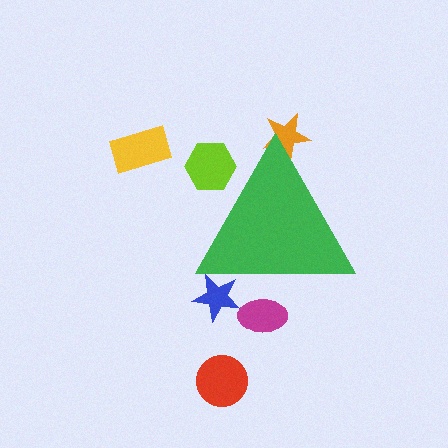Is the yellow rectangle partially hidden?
No, the yellow rectangle is fully visible.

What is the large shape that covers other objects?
A green triangle.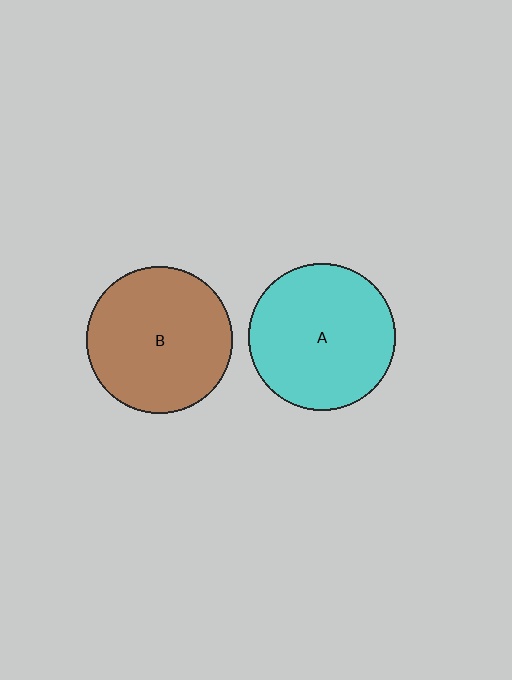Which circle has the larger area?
Circle A (cyan).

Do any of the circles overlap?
No, none of the circles overlap.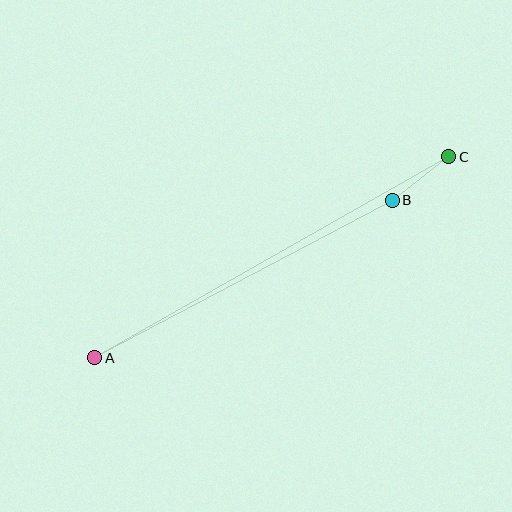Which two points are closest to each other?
Points B and C are closest to each other.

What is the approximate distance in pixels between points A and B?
The distance between A and B is approximately 337 pixels.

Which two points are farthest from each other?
Points A and C are farthest from each other.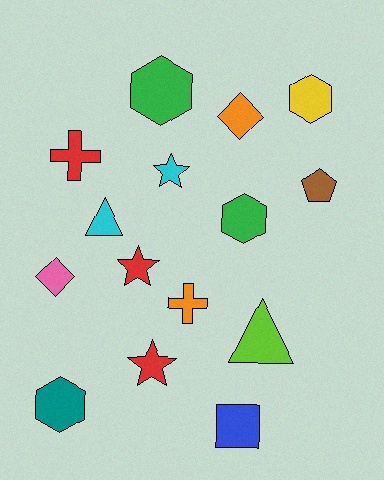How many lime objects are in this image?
There is 1 lime object.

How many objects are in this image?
There are 15 objects.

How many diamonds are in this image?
There are 2 diamonds.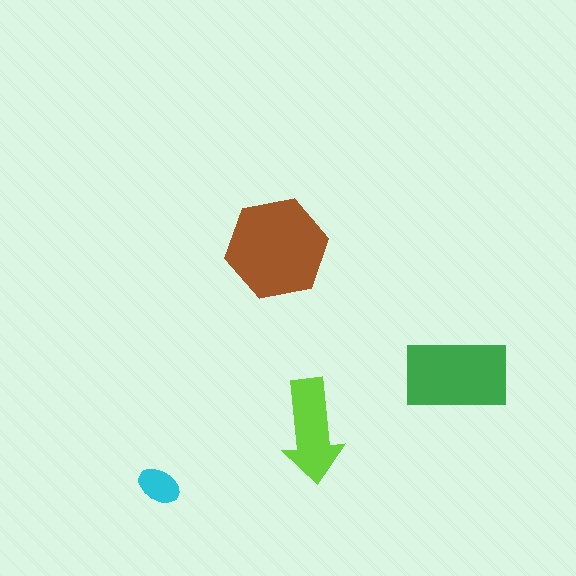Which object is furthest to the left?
The cyan ellipse is leftmost.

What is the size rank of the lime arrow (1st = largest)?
3rd.